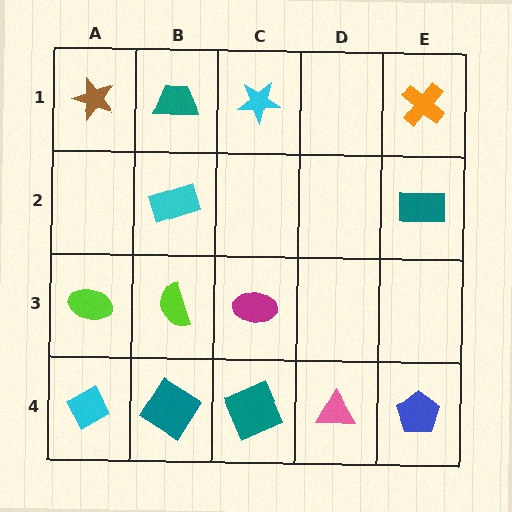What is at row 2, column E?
A teal rectangle.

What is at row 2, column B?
A cyan rectangle.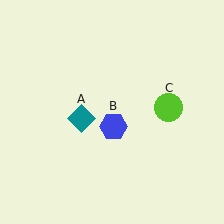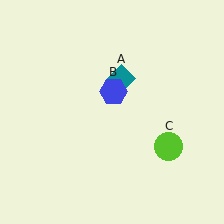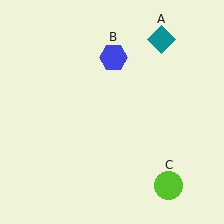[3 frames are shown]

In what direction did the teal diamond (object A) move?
The teal diamond (object A) moved up and to the right.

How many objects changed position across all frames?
3 objects changed position: teal diamond (object A), blue hexagon (object B), lime circle (object C).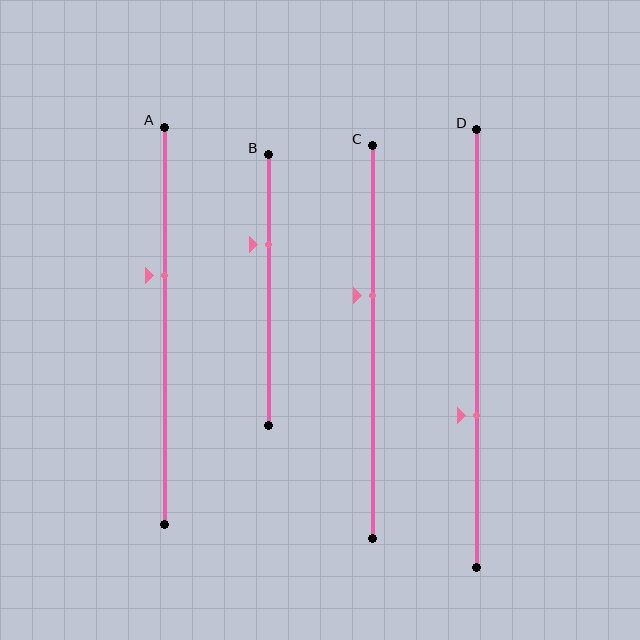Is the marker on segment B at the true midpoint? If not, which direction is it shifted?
No, the marker on segment B is shifted upward by about 17% of the segment length.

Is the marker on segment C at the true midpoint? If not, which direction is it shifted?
No, the marker on segment C is shifted upward by about 12% of the segment length.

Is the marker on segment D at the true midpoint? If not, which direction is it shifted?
No, the marker on segment D is shifted downward by about 15% of the segment length.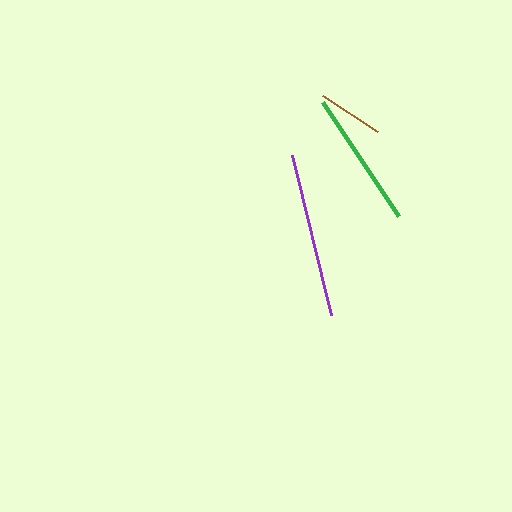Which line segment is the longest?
The purple line is the longest at approximately 164 pixels.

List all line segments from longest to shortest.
From longest to shortest: purple, green, brown.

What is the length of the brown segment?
The brown segment is approximately 66 pixels long.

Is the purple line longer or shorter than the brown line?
The purple line is longer than the brown line.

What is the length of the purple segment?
The purple segment is approximately 164 pixels long.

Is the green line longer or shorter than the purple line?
The purple line is longer than the green line.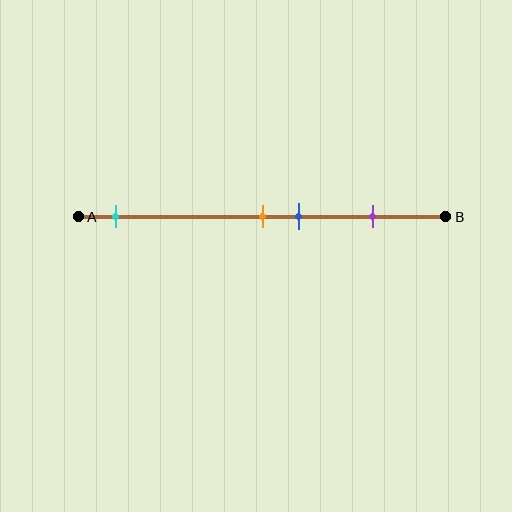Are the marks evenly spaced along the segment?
No, the marks are not evenly spaced.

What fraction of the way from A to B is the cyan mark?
The cyan mark is approximately 10% (0.1) of the way from A to B.